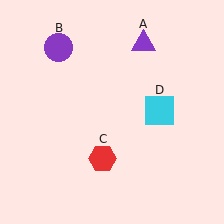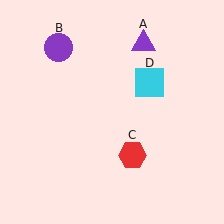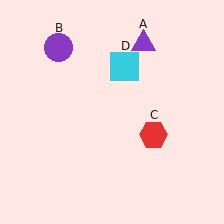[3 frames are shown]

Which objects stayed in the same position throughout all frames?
Purple triangle (object A) and purple circle (object B) remained stationary.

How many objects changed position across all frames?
2 objects changed position: red hexagon (object C), cyan square (object D).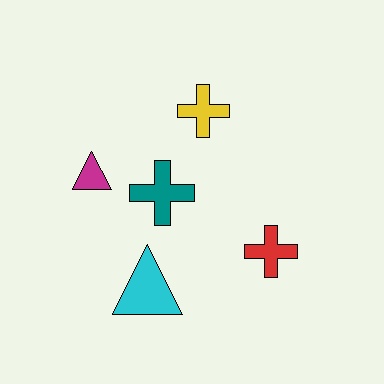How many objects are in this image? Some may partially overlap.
There are 5 objects.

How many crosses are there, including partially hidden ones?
There are 3 crosses.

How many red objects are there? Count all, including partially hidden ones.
There is 1 red object.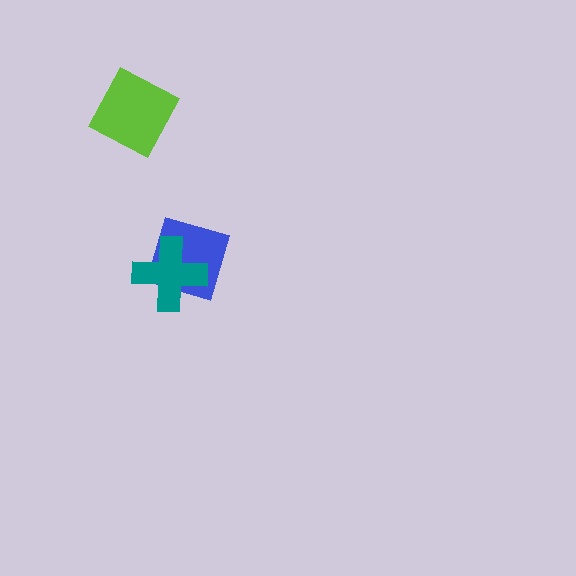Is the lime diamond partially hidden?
No, no other shape covers it.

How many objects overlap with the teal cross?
1 object overlaps with the teal cross.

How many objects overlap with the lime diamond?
0 objects overlap with the lime diamond.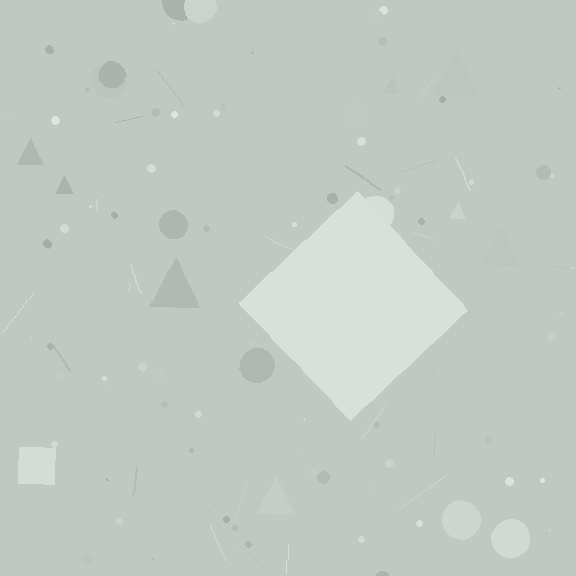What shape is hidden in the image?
A diamond is hidden in the image.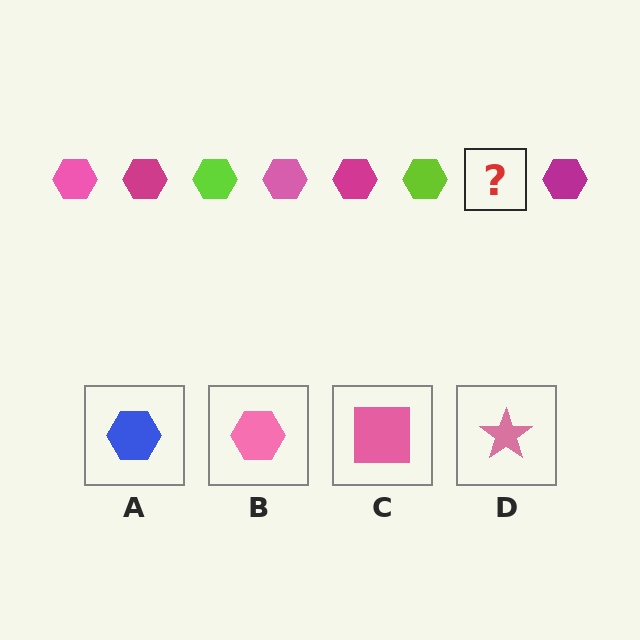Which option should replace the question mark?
Option B.